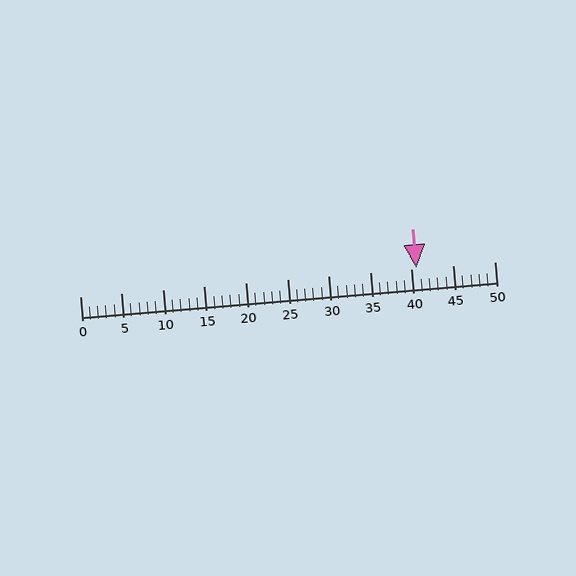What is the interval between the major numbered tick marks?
The major tick marks are spaced 5 units apart.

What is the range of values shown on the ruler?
The ruler shows values from 0 to 50.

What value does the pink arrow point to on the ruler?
The pink arrow points to approximately 41.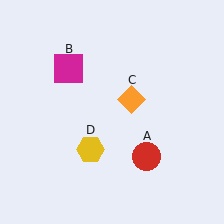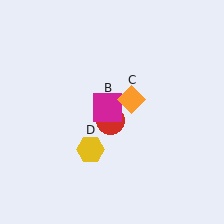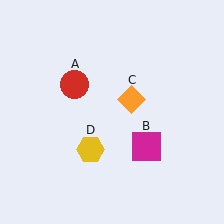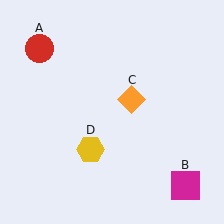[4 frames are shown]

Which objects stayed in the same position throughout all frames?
Orange diamond (object C) and yellow hexagon (object D) remained stationary.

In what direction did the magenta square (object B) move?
The magenta square (object B) moved down and to the right.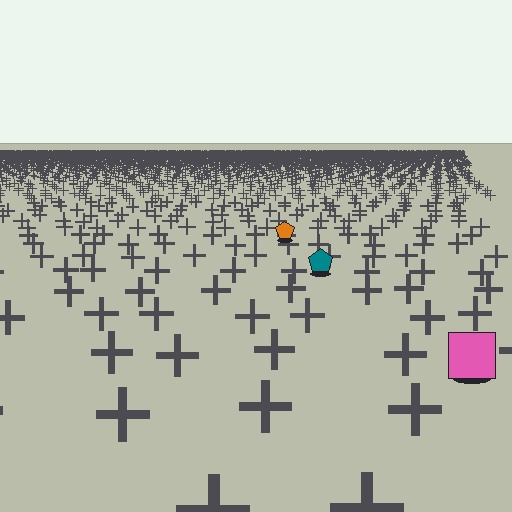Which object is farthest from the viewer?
The orange pentagon is farthest from the viewer. It appears smaller and the ground texture around it is denser.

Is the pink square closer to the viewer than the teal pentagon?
Yes. The pink square is closer — you can tell from the texture gradient: the ground texture is coarser near it.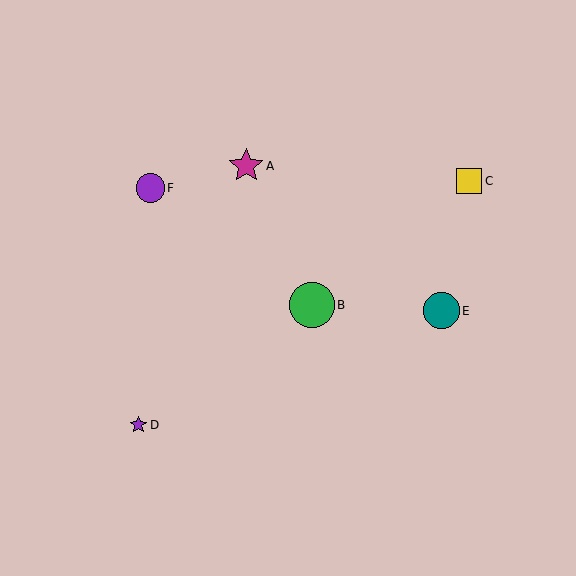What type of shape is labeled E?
Shape E is a teal circle.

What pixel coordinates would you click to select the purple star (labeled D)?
Click at (138, 425) to select the purple star D.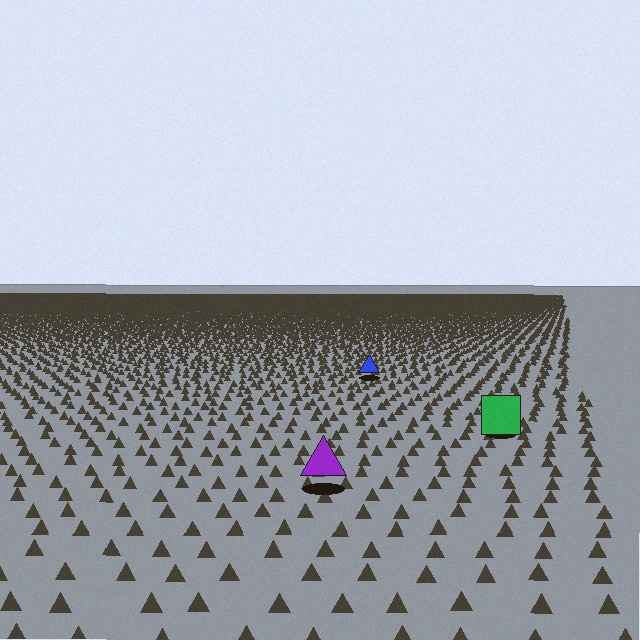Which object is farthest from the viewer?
The blue triangle is farthest from the viewer. It appears smaller and the ground texture around it is denser.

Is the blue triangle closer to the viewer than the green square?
No. The green square is closer — you can tell from the texture gradient: the ground texture is coarser near it.